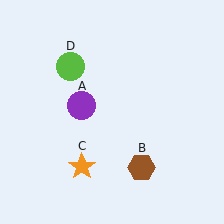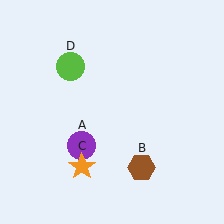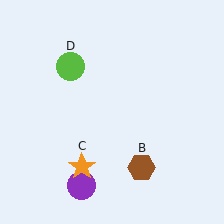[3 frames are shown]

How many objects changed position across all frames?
1 object changed position: purple circle (object A).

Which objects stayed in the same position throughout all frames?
Brown hexagon (object B) and orange star (object C) and lime circle (object D) remained stationary.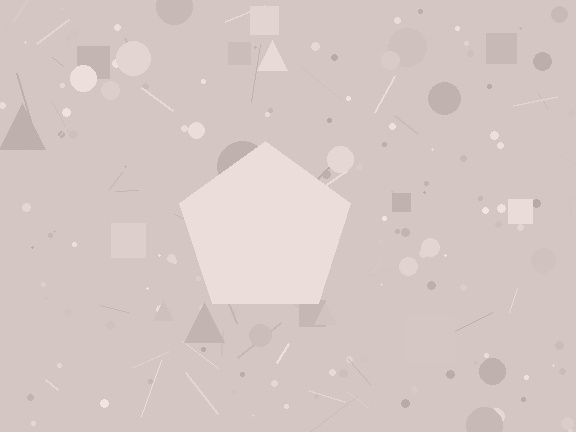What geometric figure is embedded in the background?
A pentagon is embedded in the background.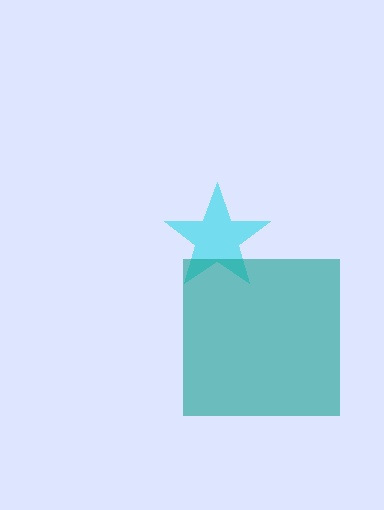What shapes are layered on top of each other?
The layered shapes are: a cyan star, a teal square.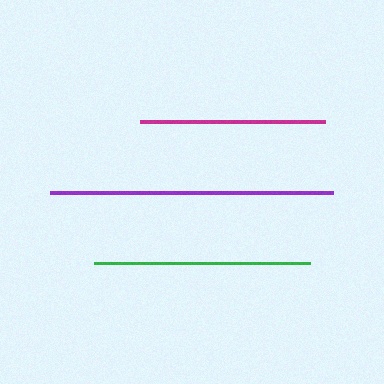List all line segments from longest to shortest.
From longest to shortest: purple, green, magenta.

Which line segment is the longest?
The purple line is the longest at approximately 284 pixels.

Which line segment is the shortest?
The magenta line is the shortest at approximately 185 pixels.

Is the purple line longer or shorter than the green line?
The purple line is longer than the green line.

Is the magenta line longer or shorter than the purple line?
The purple line is longer than the magenta line.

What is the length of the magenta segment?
The magenta segment is approximately 185 pixels long.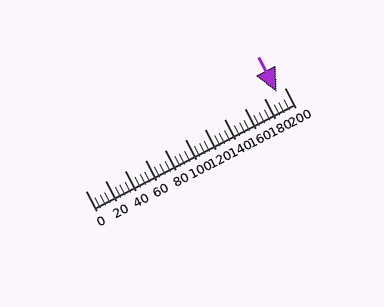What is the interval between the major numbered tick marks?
The major tick marks are spaced 20 units apart.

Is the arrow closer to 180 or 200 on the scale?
The arrow is closer to 200.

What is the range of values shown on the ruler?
The ruler shows values from 0 to 200.